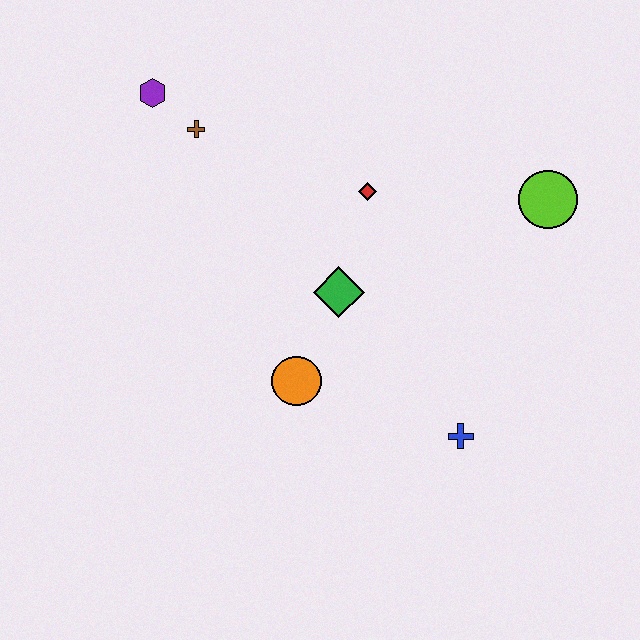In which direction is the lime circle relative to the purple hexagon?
The lime circle is to the right of the purple hexagon.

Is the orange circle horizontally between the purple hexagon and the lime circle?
Yes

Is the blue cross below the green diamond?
Yes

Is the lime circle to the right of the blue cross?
Yes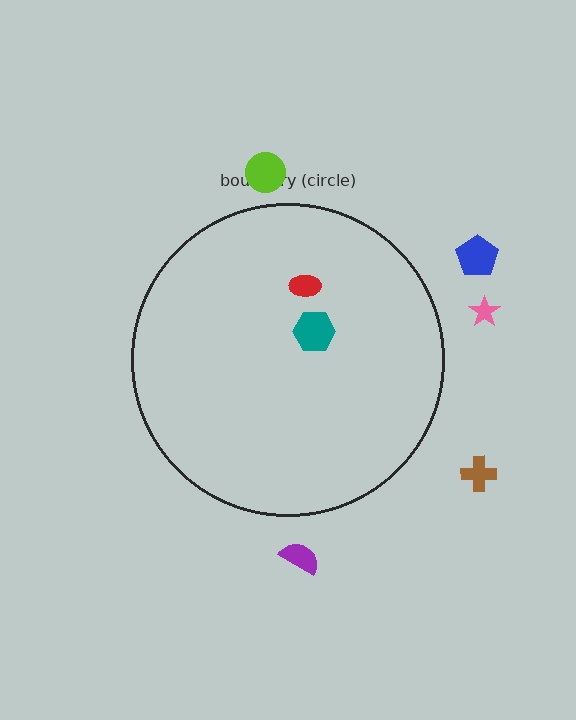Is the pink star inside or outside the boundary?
Outside.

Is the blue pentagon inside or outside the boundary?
Outside.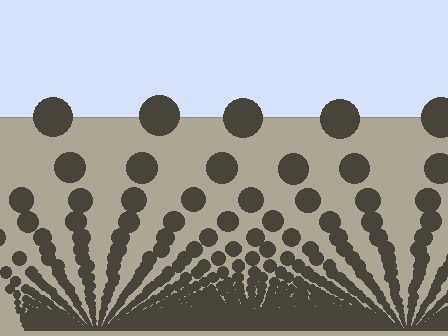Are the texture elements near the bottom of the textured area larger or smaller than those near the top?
Smaller. The gradient is inverted — elements near the bottom are smaller and denser.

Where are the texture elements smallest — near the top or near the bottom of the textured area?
Near the bottom.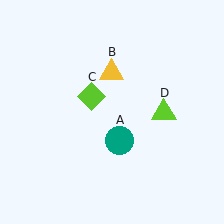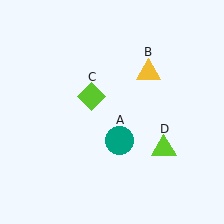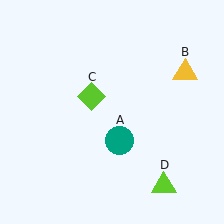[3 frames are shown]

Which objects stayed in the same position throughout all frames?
Teal circle (object A) and lime diamond (object C) remained stationary.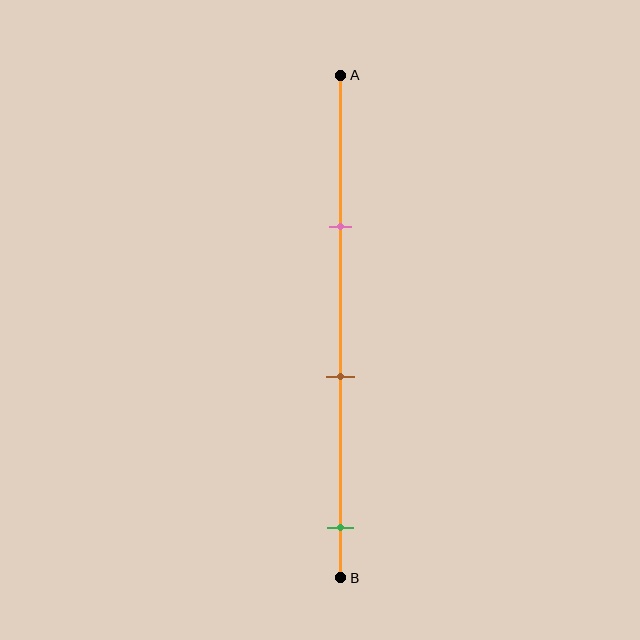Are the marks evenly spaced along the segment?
Yes, the marks are approximately evenly spaced.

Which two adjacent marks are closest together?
The pink and brown marks are the closest adjacent pair.